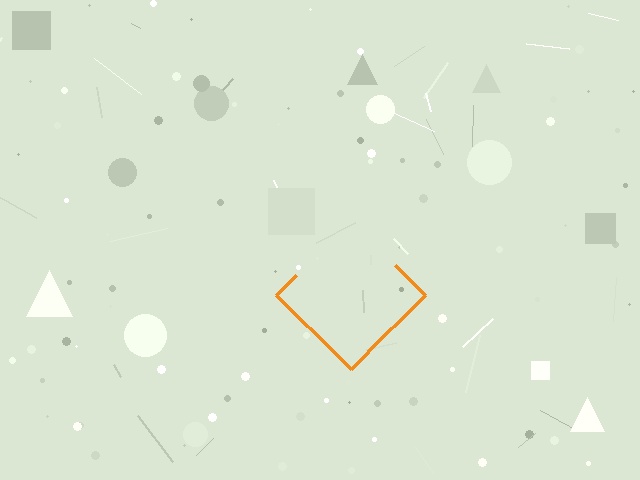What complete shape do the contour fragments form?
The contour fragments form a diamond.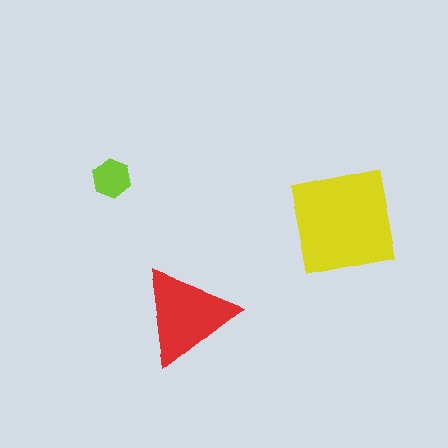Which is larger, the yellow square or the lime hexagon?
The yellow square.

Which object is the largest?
The yellow square.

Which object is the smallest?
The lime hexagon.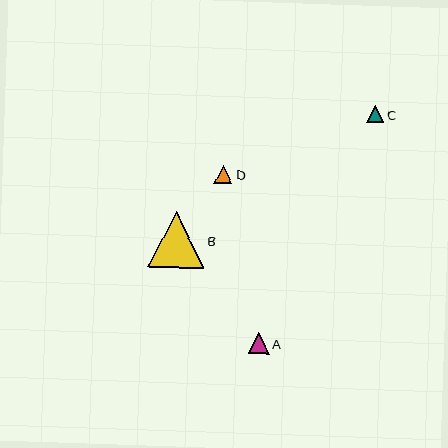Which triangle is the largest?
Triangle B is the largest with a size of approximately 57 pixels.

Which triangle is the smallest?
Triangle C is the smallest with a size of approximately 17 pixels.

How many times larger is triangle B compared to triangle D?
Triangle B is approximately 3.1 times the size of triangle D.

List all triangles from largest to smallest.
From largest to smallest: B, A, D, C.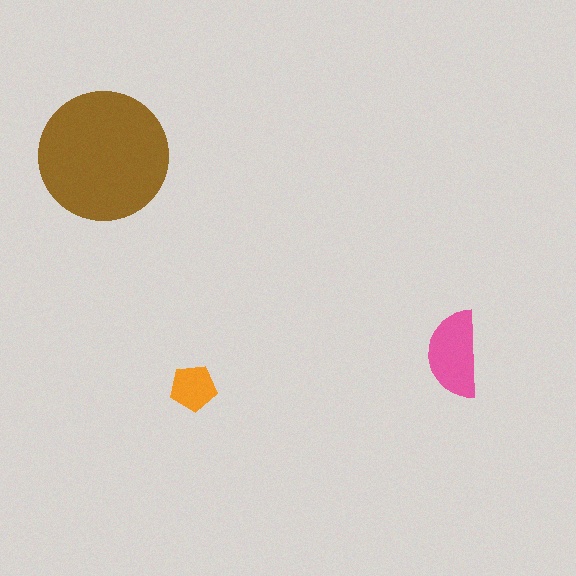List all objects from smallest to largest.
The orange pentagon, the pink semicircle, the brown circle.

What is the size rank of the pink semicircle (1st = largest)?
2nd.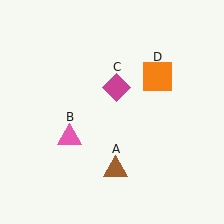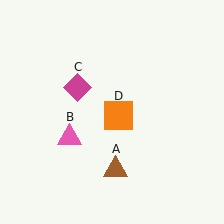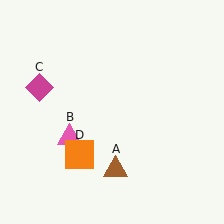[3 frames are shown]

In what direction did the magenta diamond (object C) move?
The magenta diamond (object C) moved left.